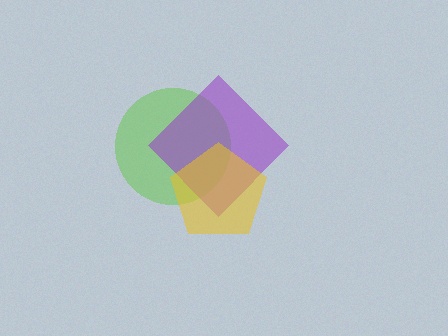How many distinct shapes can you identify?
There are 3 distinct shapes: a lime circle, a purple diamond, a yellow pentagon.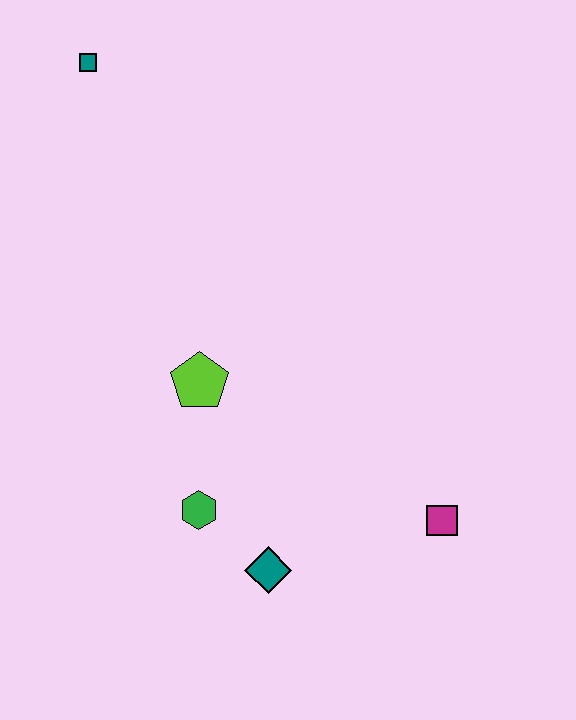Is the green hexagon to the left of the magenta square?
Yes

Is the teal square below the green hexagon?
No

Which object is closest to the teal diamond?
The green hexagon is closest to the teal diamond.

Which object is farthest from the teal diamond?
The teal square is farthest from the teal diamond.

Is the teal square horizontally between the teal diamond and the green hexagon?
No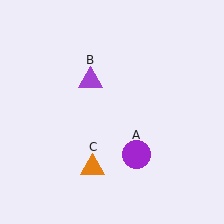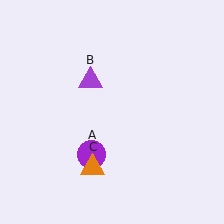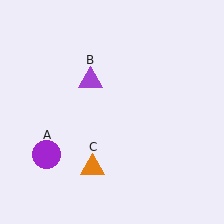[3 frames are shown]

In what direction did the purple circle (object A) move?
The purple circle (object A) moved left.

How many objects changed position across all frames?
1 object changed position: purple circle (object A).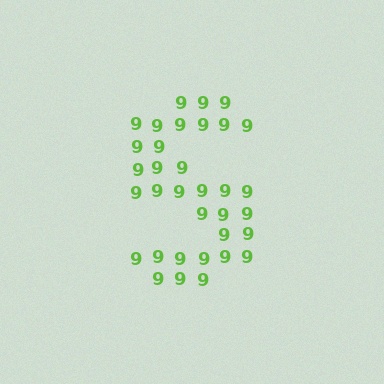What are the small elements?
The small elements are digit 9's.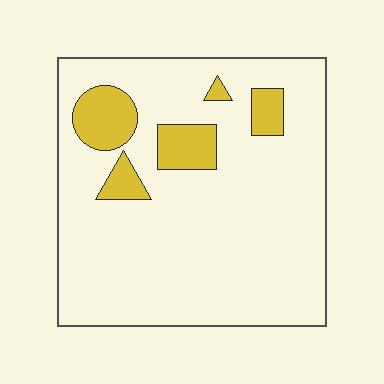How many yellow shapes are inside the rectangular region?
5.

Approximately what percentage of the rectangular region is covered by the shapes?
Approximately 15%.